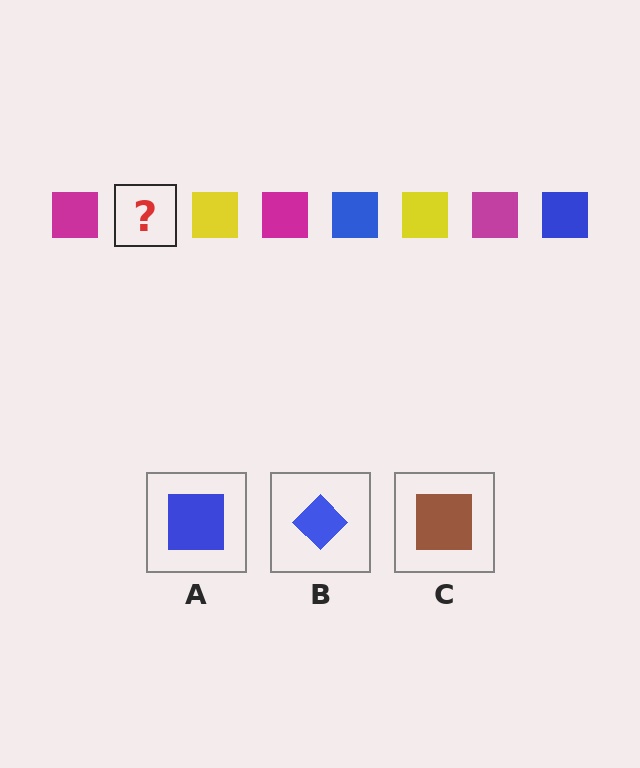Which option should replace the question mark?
Option A.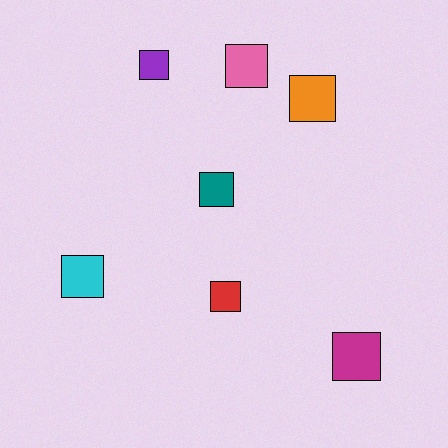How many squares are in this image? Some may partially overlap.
There are 7 squares.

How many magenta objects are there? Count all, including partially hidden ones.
There is 1 magenta object.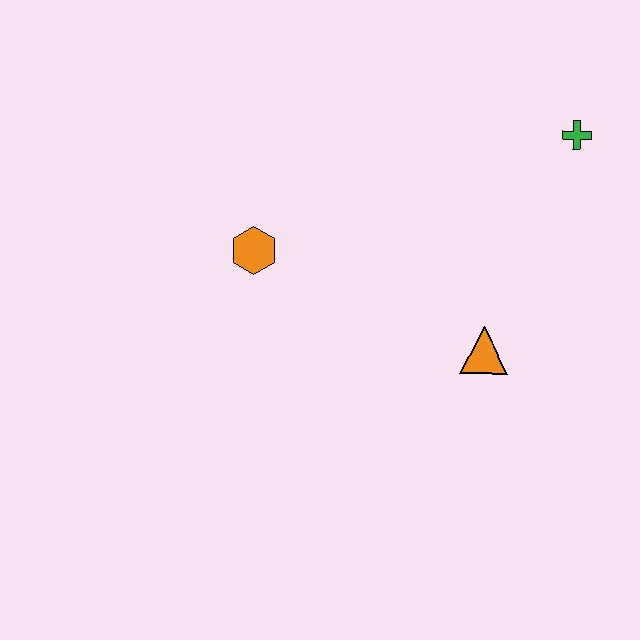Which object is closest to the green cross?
The orange triangle is closest to the green cross.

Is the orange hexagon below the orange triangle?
No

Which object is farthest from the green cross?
The orange hexagon is farthest from the green cross.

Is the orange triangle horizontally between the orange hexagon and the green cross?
Yes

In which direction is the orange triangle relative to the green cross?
The orange triangle is below the green cross.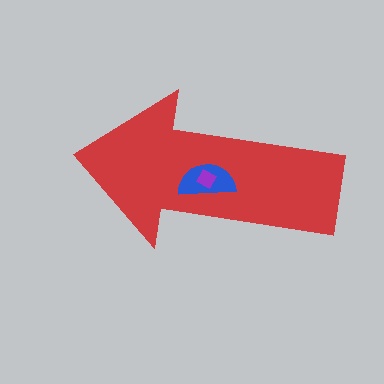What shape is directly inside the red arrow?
The blue semicircle.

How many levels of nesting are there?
3.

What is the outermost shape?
The red arrow.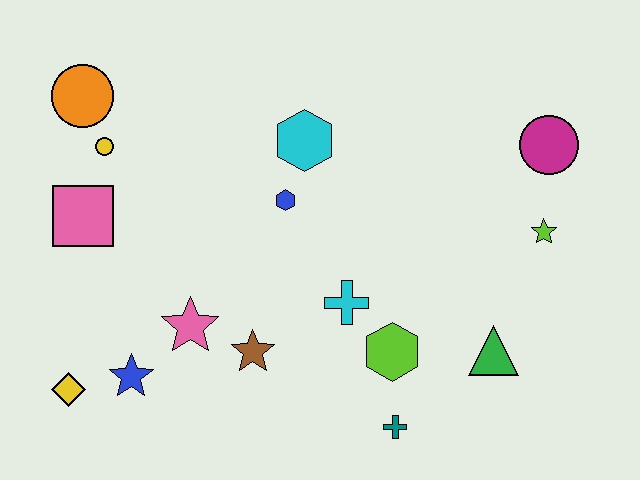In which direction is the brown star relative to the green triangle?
The brown star is to the left of the green triangle.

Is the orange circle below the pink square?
No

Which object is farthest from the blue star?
The magenta circle is farthest from the blue star.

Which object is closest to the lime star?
The magenta circle is closest to the lime star.